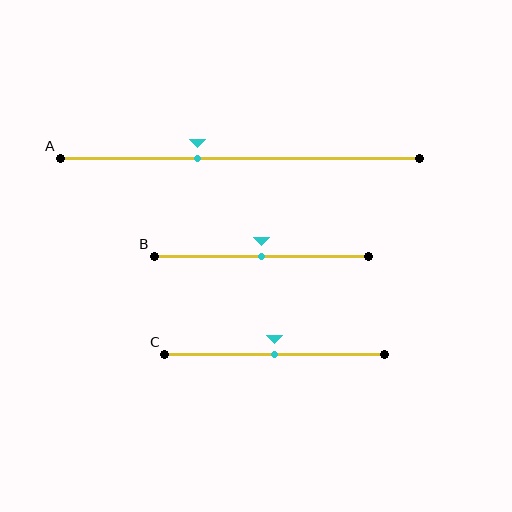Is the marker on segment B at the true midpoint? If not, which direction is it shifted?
Yes, the marker on segment B is at the true midpoint.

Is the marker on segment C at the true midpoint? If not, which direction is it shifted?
Yes, the marker on segment C is at the true midpoint.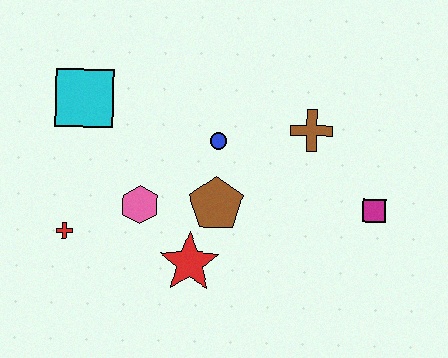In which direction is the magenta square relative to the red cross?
The magenta square is to the right of the red cross.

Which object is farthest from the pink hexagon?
The magenta square is farthest from the pink hexagon.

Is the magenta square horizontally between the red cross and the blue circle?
No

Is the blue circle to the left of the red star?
No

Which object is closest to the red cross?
The pink hexagon is closest to the red cross.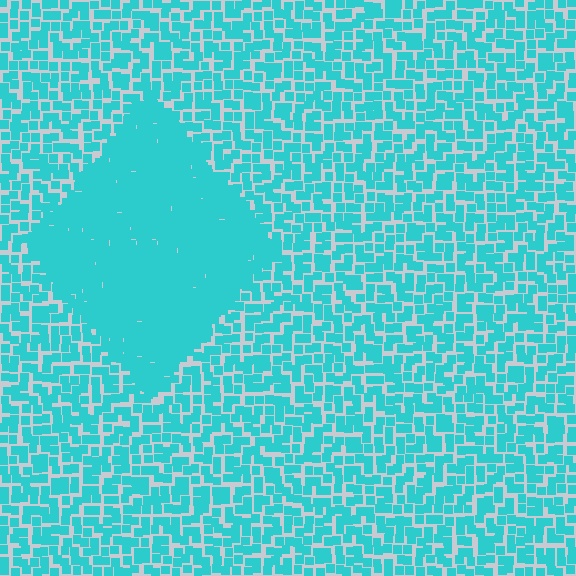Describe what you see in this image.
The image contains small cyan elements arranged at two different densities. A diamond-shaped region is visible where the elements are more densely packed than the surrounding area.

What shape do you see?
I see a diamond.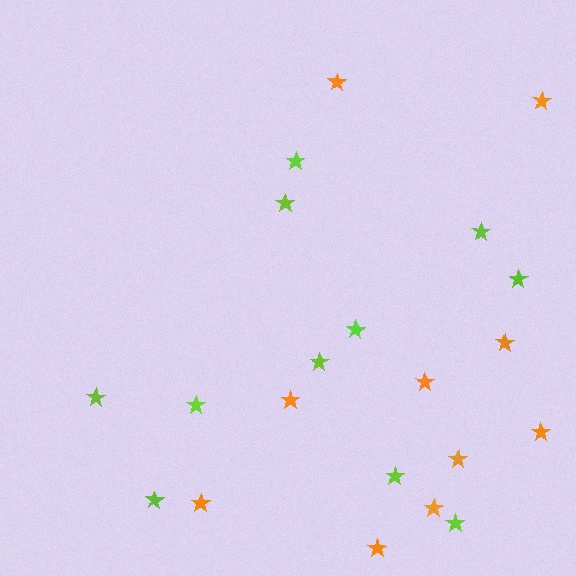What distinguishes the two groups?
There are 2 groups: one group of lime stars (11) and one group of orange stars (10).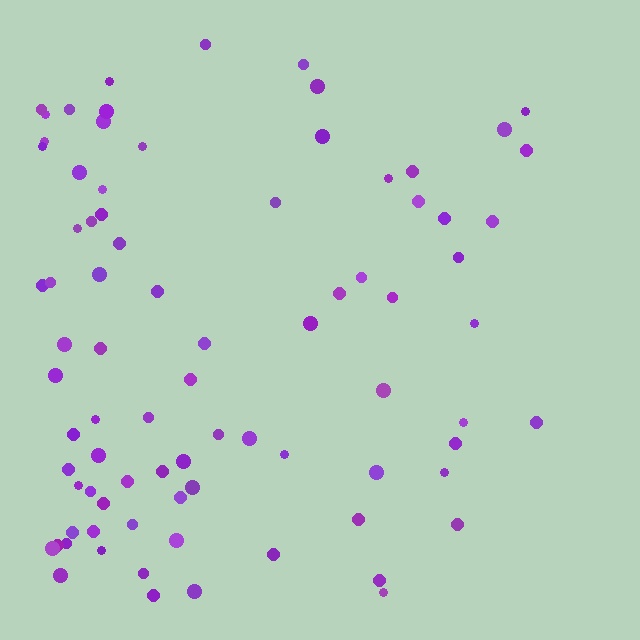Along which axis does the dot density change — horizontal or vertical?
Horizontal.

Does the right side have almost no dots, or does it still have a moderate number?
Still a moderate number, just noticeably fewer than the left.